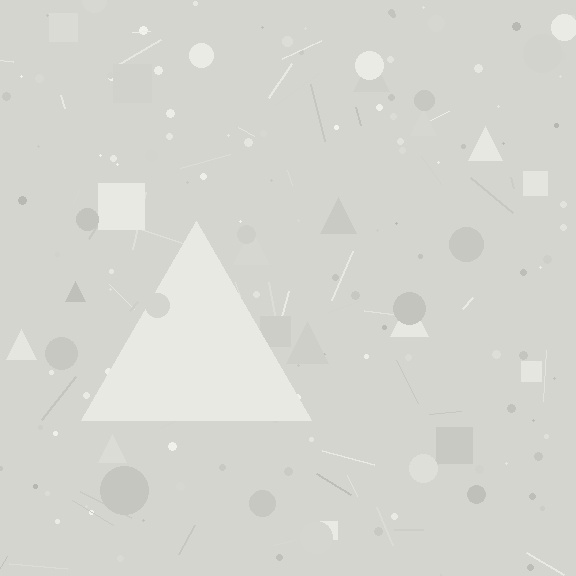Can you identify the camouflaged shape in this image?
The camouflaged shape is a triangle.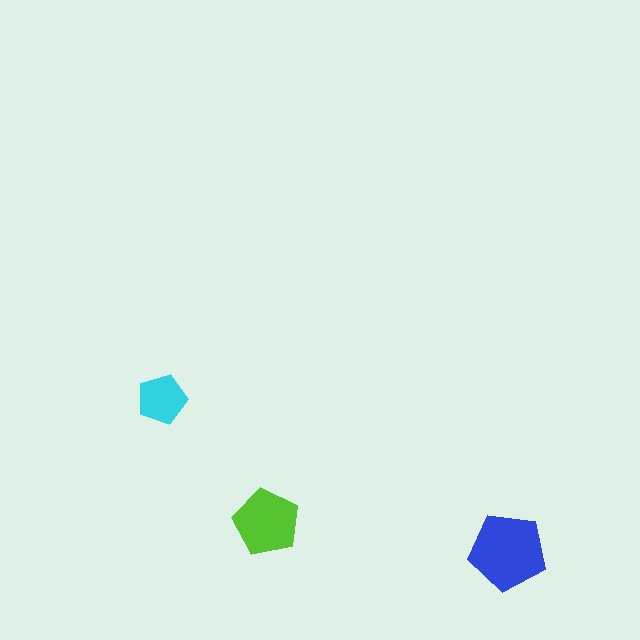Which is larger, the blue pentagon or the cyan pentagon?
The blue one.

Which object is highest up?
The cyan pentagon is topmost.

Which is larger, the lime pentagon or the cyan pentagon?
The lime one.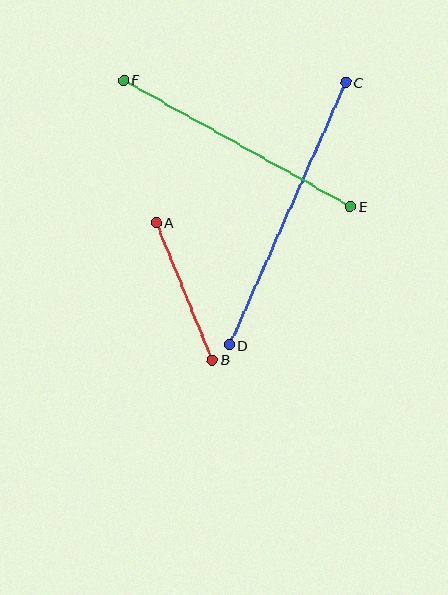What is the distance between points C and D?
The distance is approximately 287 pixels.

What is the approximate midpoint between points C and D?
The midpoint is at approximately (288, 214) pixels.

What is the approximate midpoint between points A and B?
The midpoint is at approximately (184, 291) pixels.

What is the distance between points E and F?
The distance is approximately 260 pixels.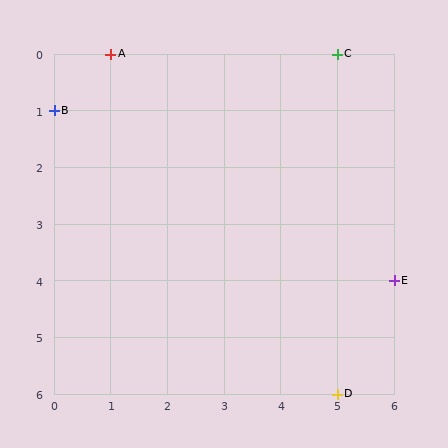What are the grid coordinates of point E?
Point E is at grid coordinates (6, 4).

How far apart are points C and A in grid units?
Points C and A are 4 columns apart.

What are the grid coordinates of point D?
Point D is at grid coordinates (5, 6).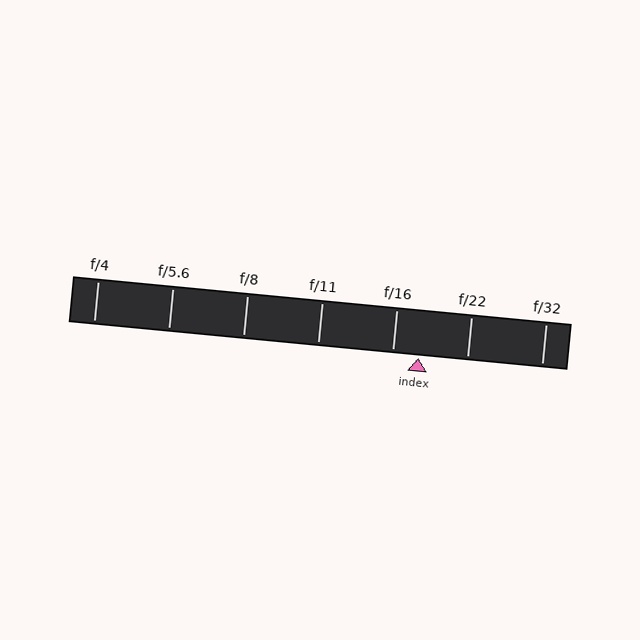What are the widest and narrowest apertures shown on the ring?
The widest aperture shown is f/4 and the narrowest is f/32.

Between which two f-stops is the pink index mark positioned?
The index mark is between f/16 and f/22.